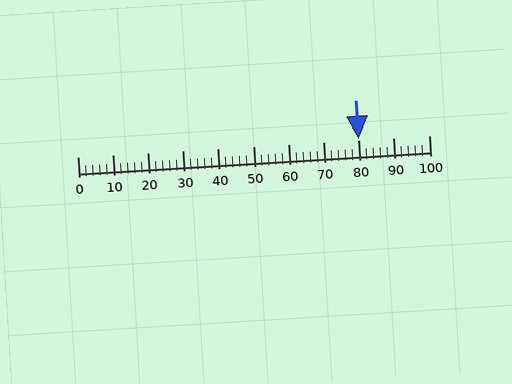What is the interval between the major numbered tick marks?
The major tick marks are spaced 10 units apart.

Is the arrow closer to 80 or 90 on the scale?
The arrow is closer to 80.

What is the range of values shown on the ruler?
The ruler shows values from 0 to 100.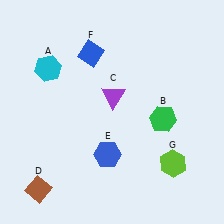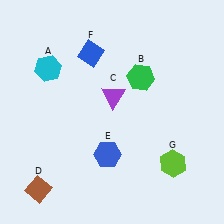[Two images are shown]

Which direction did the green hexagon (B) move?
The green hexagon (B) moved up.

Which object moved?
The green hexagon (B) moved up.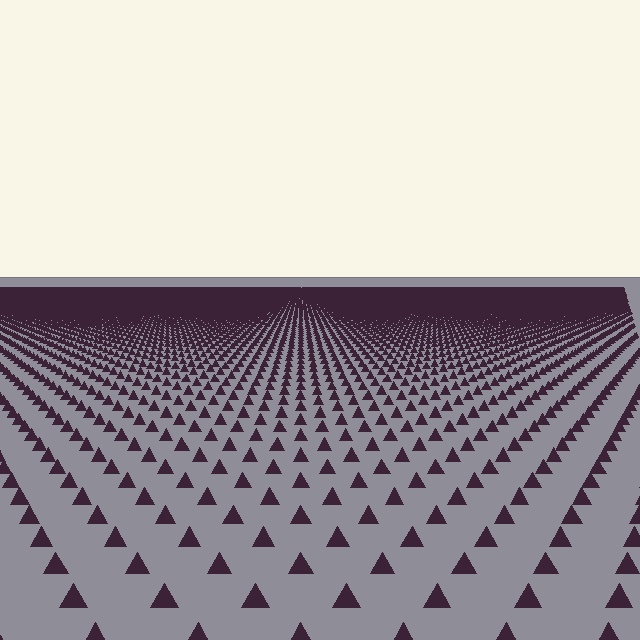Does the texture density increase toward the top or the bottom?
Density increases toward the top.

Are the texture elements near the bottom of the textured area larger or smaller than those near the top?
Larger. Near the bottom, elements are closer to the viewer and appear at a bigger on-screen size.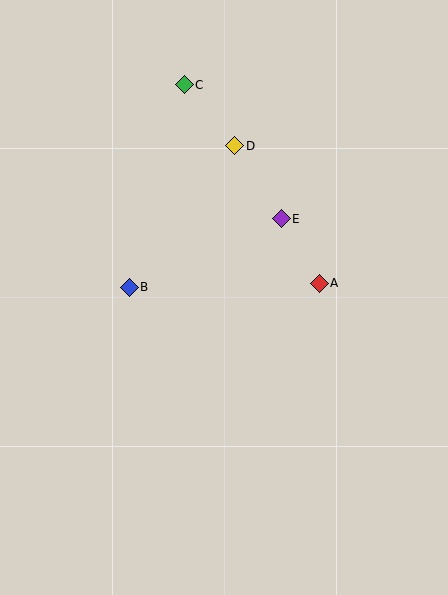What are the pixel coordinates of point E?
Point E is at (281, 219).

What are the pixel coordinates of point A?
Point A is at (319, 283).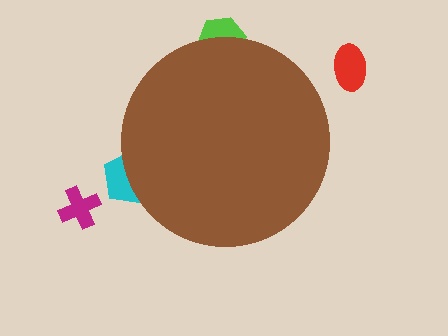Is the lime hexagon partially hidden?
Yes, the lime hexagon is partially hidden behind the brown circle.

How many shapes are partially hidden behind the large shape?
2 shapes are partially hidden.